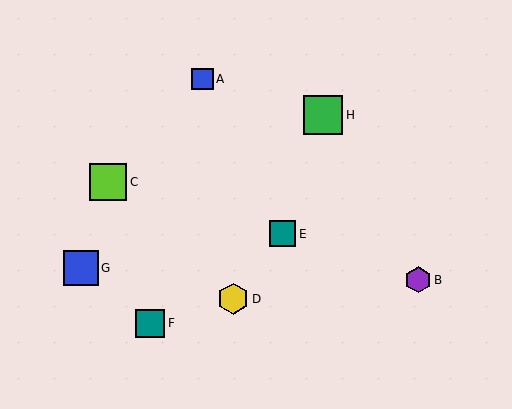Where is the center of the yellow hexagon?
The center of the yellow hexagon is at (233, 299).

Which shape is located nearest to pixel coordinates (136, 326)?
The teal square (labeled F) at (150, 323) is nearest to that location.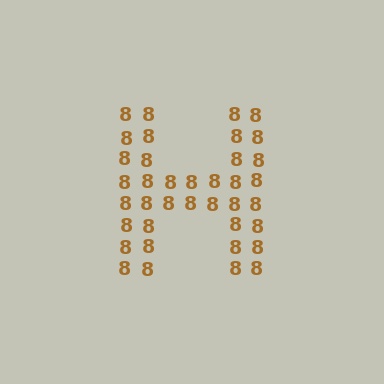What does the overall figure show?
The overall figure shows the letter H.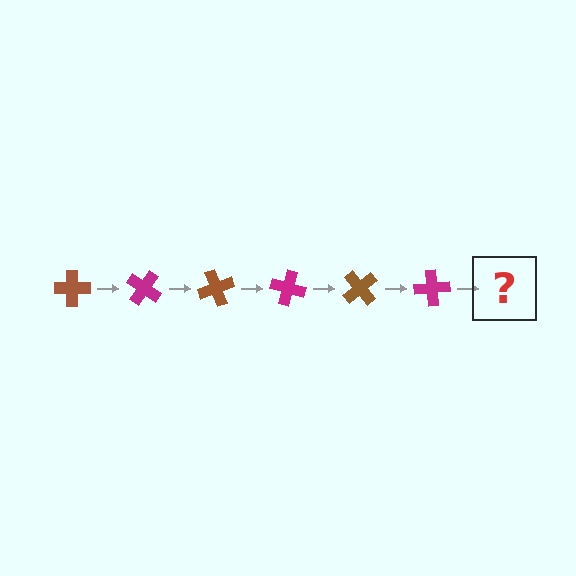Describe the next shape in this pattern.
It should be a brown cross, rotated 210 degrees from the start.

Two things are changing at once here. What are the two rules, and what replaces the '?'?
The two rules are that it rotates 35 degrees each step and the color cycles through brown and magenta. The '?' should be a brown cross, rotated 210 degrees from the start.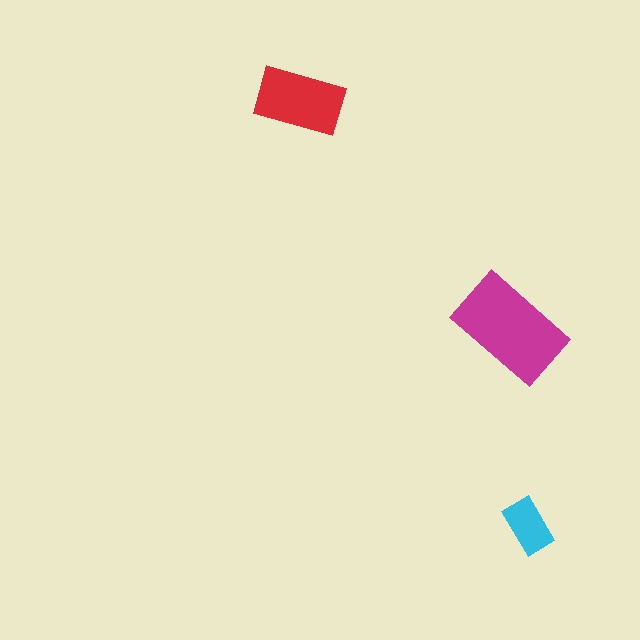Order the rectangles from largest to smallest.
the magenta one, the red one, the cyan one.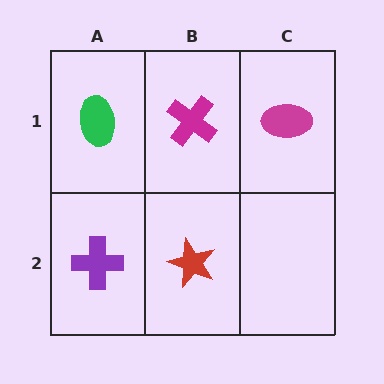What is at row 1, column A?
A green ellipse.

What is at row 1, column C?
A magenta ellipse.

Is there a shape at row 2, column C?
No, that cell is empty.